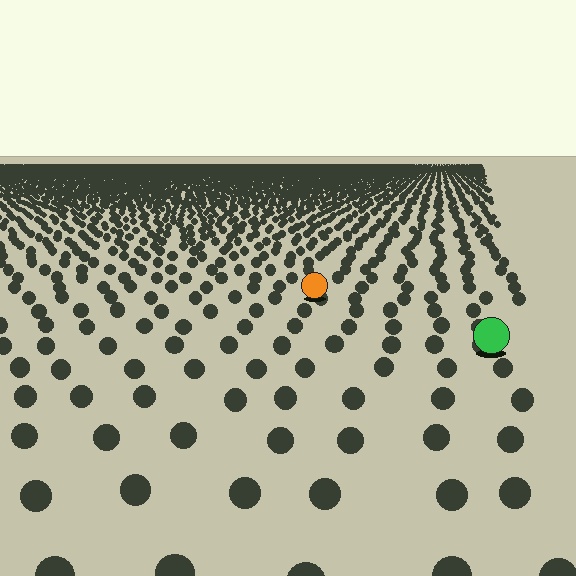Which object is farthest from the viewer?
The orange circle is farthest from the viewer. It appears smaller and the ground texture around it is denser.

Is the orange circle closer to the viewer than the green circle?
No. The green circle is closer — you can tell from the texture gradient: the ground texture is coarser near it.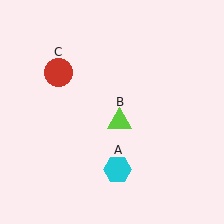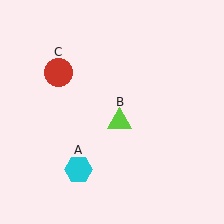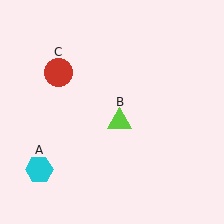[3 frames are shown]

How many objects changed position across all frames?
1 object changed position: cyan hexagon (object A).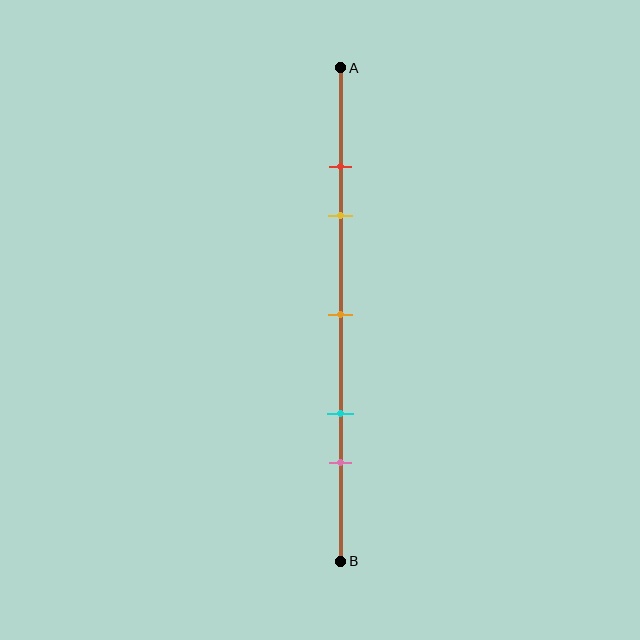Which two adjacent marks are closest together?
The red and yellow marks are the closest adjacent pair.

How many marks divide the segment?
There are 5 marks dividing the segment.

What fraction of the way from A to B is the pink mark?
The pink mark is approximately 80% (0.8) of the way from A to B.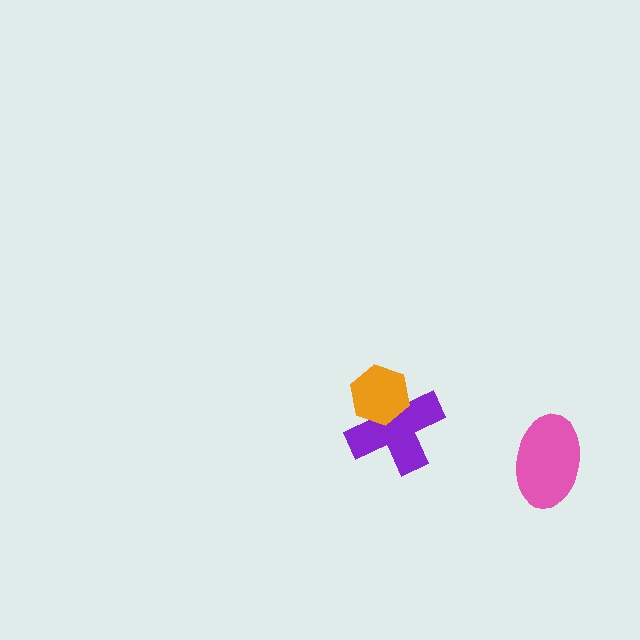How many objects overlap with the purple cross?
1 object overlaps with the purple cross.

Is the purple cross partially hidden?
Yes, it is partially covered by another shape.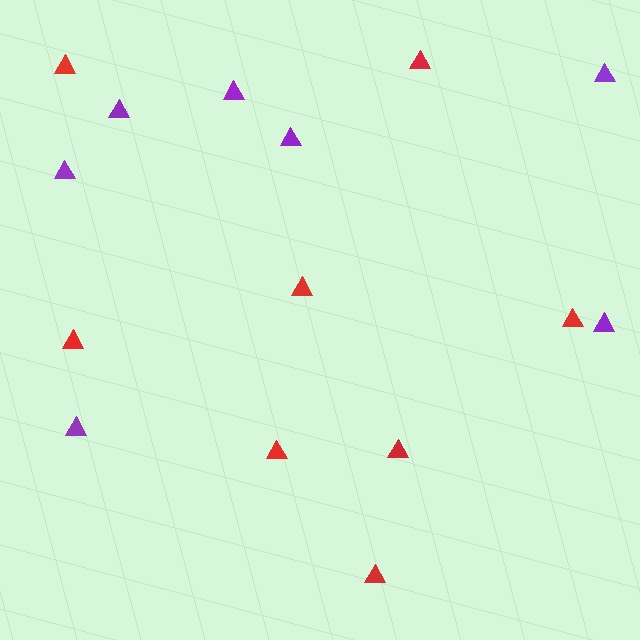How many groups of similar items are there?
There are 2 groups: one group of purple triangles (7) and one group of red triangles (8).